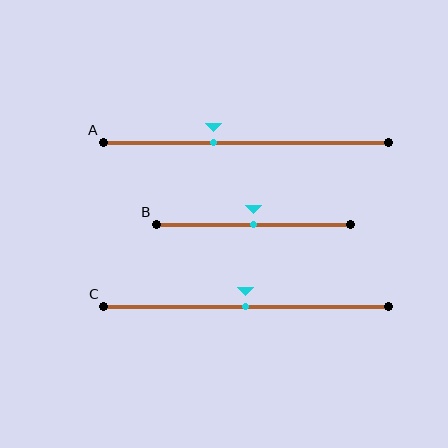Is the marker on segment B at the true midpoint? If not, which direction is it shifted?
Yes, the marker on segment B is at the true midpoint.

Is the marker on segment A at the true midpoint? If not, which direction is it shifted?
No, the marker on segment A is shifted to the left by about 11% of the segment length.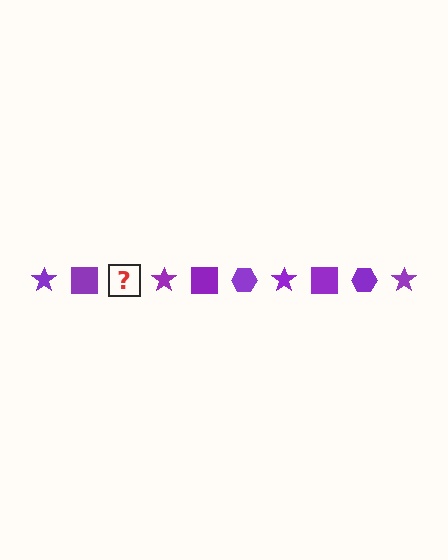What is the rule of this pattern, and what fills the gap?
The rule is that the pattern cycles through star, square, hexagon shapes in purple. The gap should be filled with a purple hexagon.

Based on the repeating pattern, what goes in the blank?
The blank should be a purple hexagon.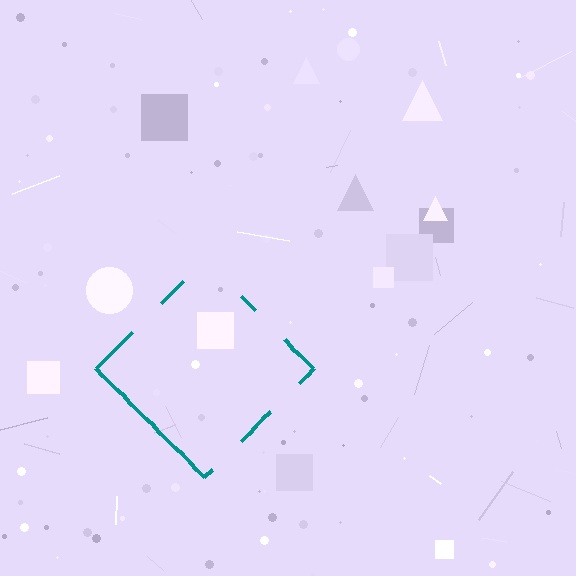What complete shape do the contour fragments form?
The contour fragments form a diamond.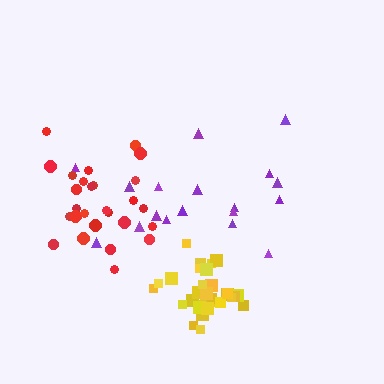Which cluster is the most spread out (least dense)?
Purple.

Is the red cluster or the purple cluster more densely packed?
Red.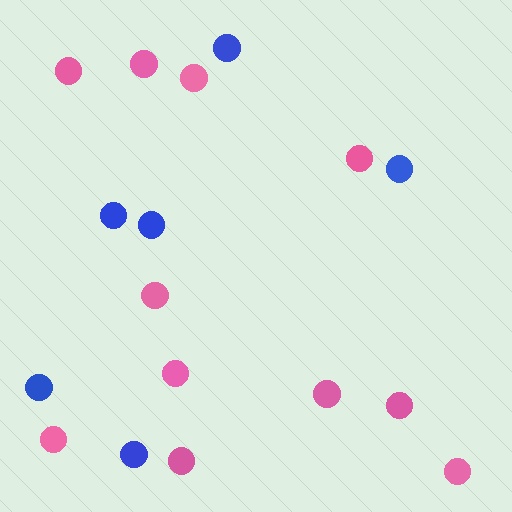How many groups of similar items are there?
There are 2 groups: one group of blue circles (6) and one group of pink circles (11).